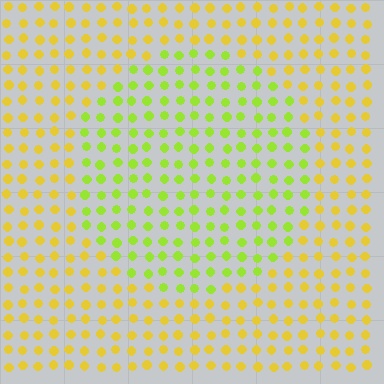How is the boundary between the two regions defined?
The boundary is defined purely by a slight shift in hue (about 36 degrees). Spacing, size, and orientation are identical on both sides.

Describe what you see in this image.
The image is filled with small yellow elements in a uniform arrangement. A circle-shaped region is visible where the elements are tinted to a slightly different hue, forming a subtle color boundary.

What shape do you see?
I see a circle.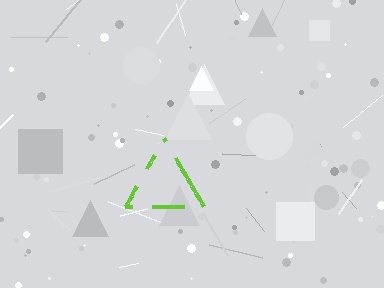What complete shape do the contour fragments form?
The contour fragments form a triangle.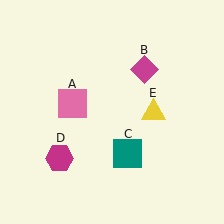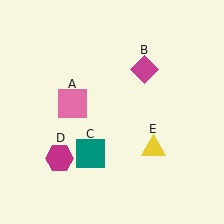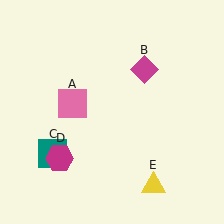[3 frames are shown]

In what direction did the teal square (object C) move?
The teal square (object C) moved left.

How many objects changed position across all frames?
2 objects changed position: teal square (object C), yellow triangle (object E).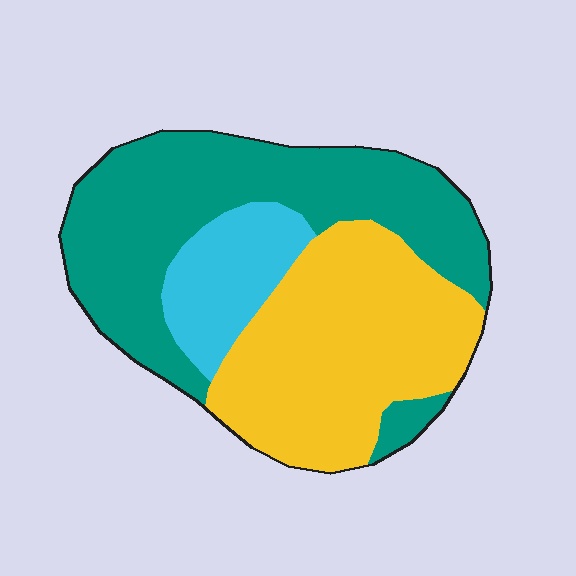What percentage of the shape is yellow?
Yellow covers roughly 40% of the shape.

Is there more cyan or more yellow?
Yellow.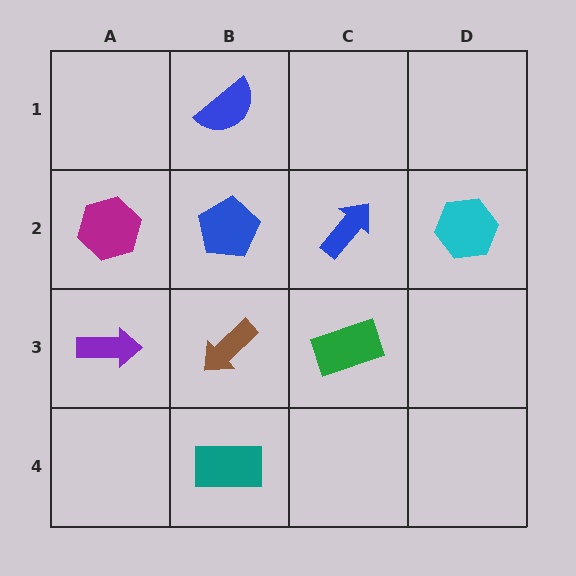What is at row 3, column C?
A green rectangle.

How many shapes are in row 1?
1 shape.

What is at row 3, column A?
A purple arrow.